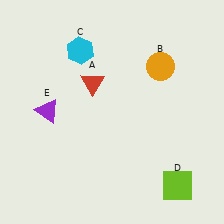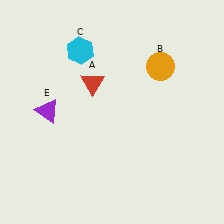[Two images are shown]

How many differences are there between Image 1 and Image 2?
There is 1 difference between the two images.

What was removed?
The lime square (D) was removed in Image 2.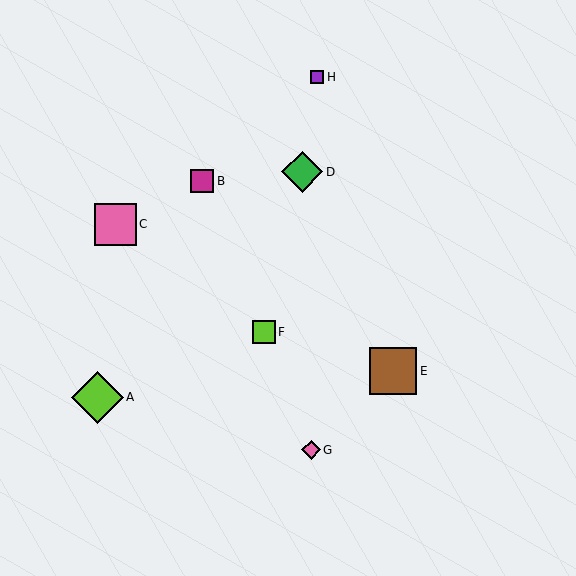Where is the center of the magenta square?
The center of the magenta square is at (202, 181).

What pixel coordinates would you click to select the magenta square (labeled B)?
Click at (202, 181) to select the magenta square B.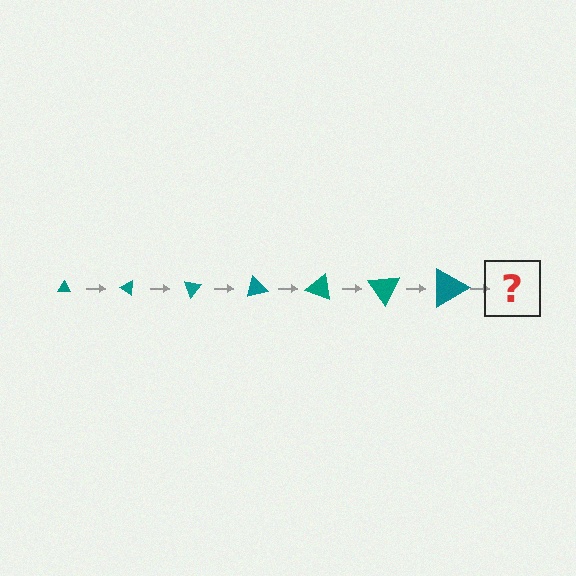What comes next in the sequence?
The next element should be a triangle, larger than the previous one and rotated 245 degrees from the start.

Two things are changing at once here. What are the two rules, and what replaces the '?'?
The two rules are that the triangle grows larger each step and it rotates 35 degrees each step. The '?' should be a triangle, larger than the previous one and rotated 245 degrees from the start.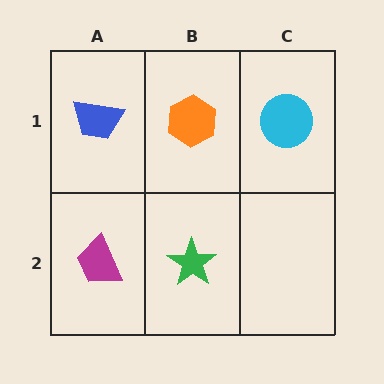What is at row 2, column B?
A green star.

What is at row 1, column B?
An orange hexagon.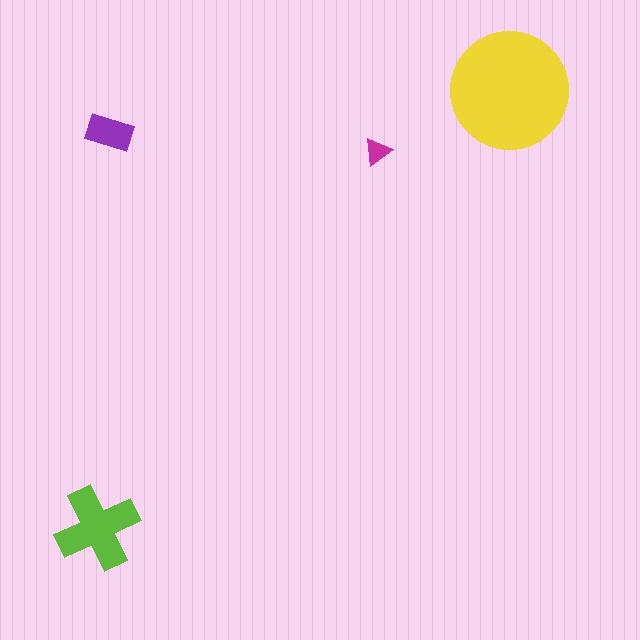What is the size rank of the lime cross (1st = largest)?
2nd.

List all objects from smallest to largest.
The magenta triangle, the purple rectangle, the lime cross, the yellow circle.